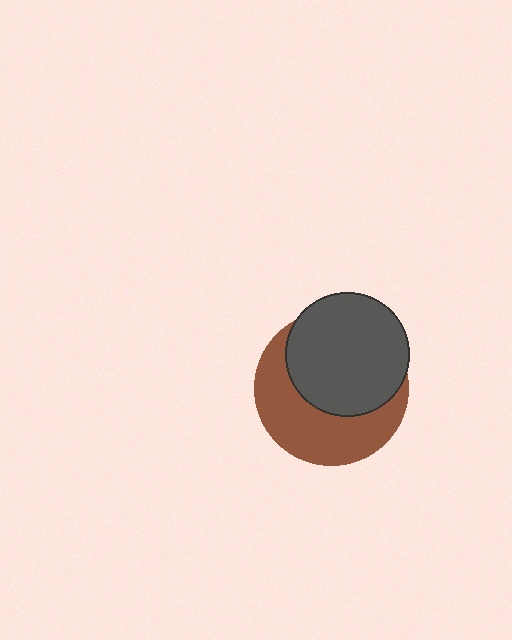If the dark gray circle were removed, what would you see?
You would see the complete brown circle.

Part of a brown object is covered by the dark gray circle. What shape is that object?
It is a circle.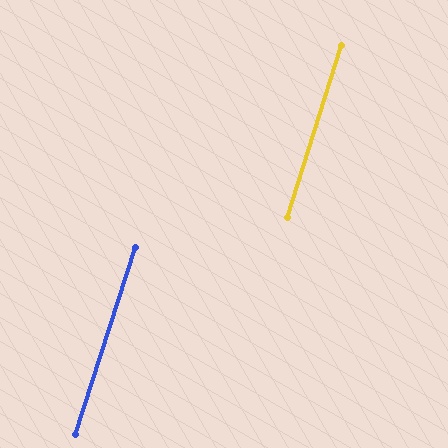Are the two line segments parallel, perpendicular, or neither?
Parallel — their directions differ by only 0.2°.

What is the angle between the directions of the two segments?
Approximately 0 degrees.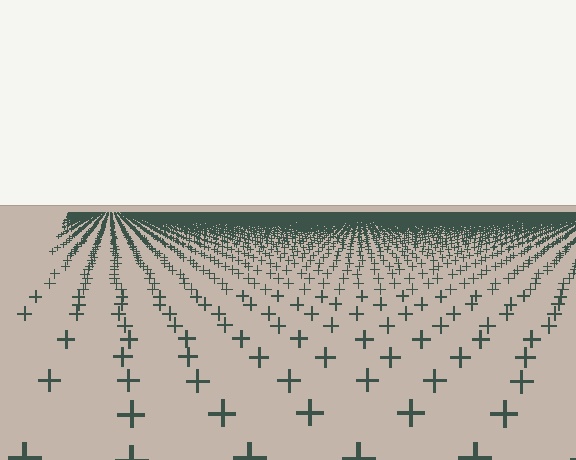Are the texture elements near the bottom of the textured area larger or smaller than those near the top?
Larger. Near the bottom, elements are closer to the viewer and appear at a bigger on-screen size.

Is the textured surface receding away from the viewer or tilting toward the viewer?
The surface is receding away from the viewer. Texture elements get smaller and denser toward the top.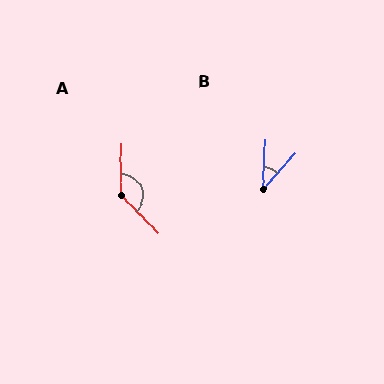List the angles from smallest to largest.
B (40°), A (135°).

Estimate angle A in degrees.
Approximately 135 degrees.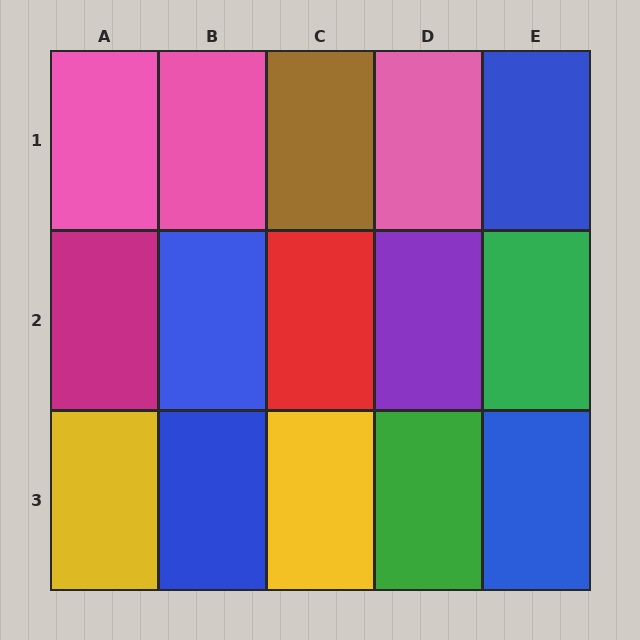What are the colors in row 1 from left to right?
Pink, pink, brown, pink, blue.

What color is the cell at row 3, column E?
Blue.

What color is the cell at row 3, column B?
Blue.